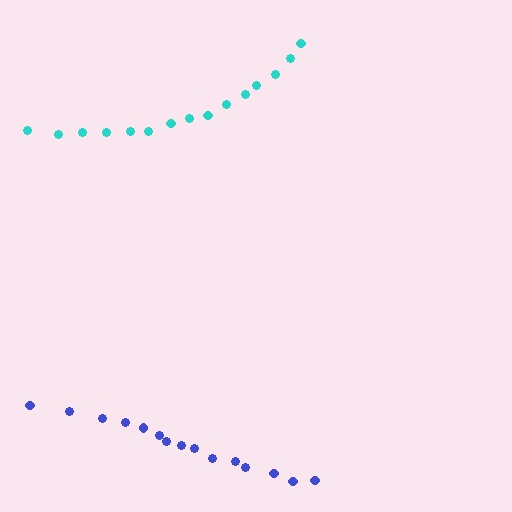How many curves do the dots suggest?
There are 2 distinct paths.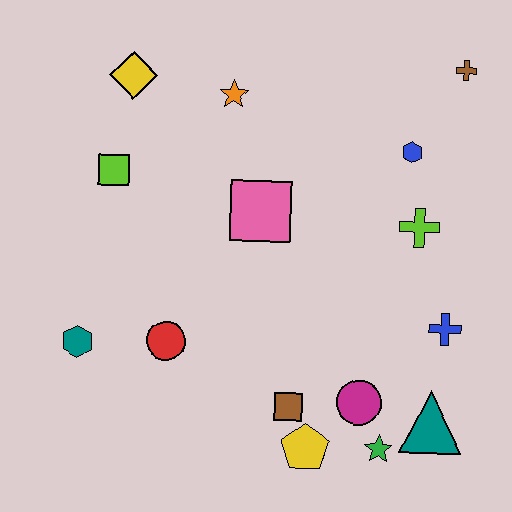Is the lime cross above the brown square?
Yes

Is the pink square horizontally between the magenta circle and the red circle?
Yes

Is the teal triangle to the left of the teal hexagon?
No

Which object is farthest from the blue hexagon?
The teal hexagon is farthest from the blue hexagon.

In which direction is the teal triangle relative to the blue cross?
The teal triangle is below the blue cross.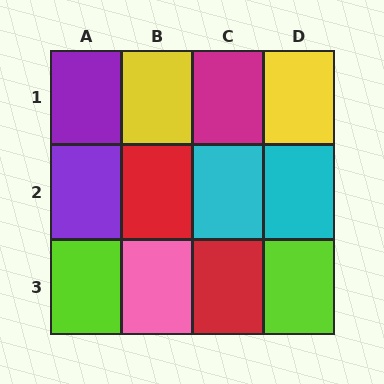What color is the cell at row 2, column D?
Cyan.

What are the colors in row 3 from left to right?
Lime, pink, red, lime.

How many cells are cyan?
2 cells are cyan.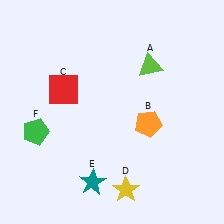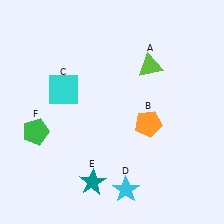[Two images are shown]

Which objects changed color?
C changed from red to cyan. D changed from yellow to cyan.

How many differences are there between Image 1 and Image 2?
There are 2 differences between the two images.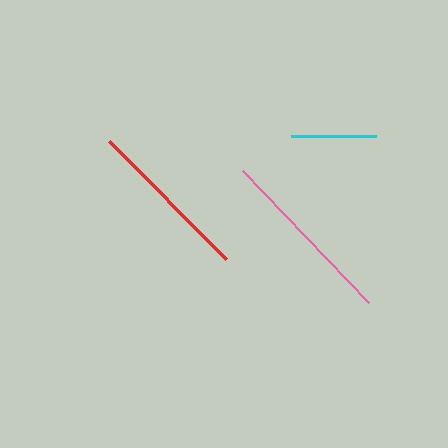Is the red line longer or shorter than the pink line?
The pink line is longer than the red line.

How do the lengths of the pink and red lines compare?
The pink and red lines are approximately the same length.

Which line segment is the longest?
The pink line is the longest at approximately 182 pixels.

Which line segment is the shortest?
The cyan line is the shortest at approximately 85 pixels.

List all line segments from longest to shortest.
From longest to shortest: pink, red, cyan.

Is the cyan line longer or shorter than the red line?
The red line is longer than the cyan line.